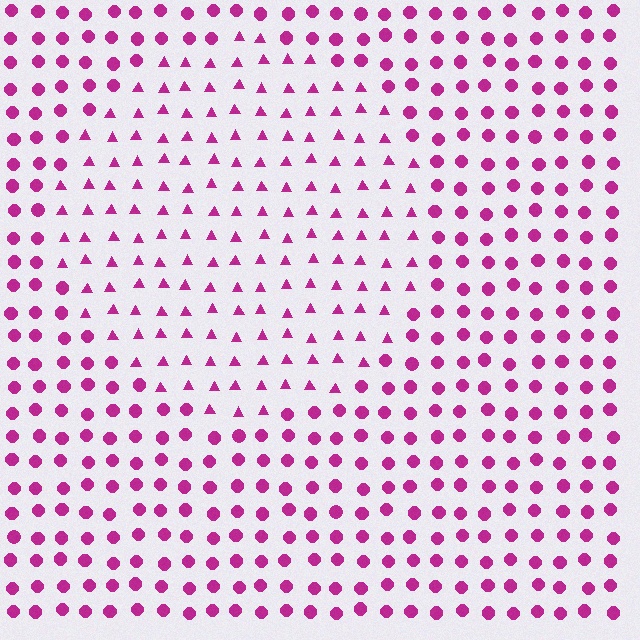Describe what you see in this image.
The image is filled with small magenta elements arranged in a uniform grid. A circle-shaped region contains triangles, while the surrounding area contains circles. The boundary is defined purely by the change in element shape.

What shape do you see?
I see a circle.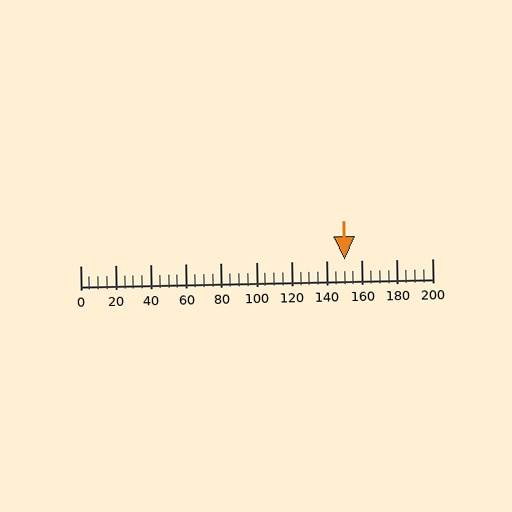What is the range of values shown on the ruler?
The ruler shows values from 0 to 200.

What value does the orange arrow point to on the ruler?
The orange arrow points to approximately 150.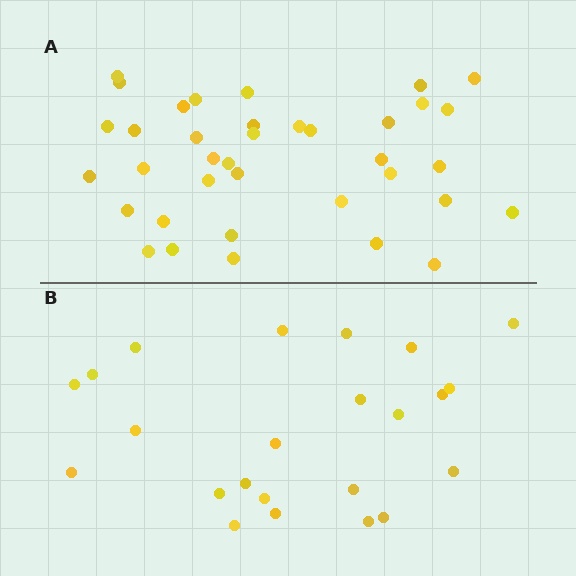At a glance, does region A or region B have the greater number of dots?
Region A (the top region) has more dots.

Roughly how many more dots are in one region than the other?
Region A has approximately 15 more dots than region B.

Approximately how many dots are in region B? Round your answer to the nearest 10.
About 20 dots. (The exact count is 23, which rounds to 20.)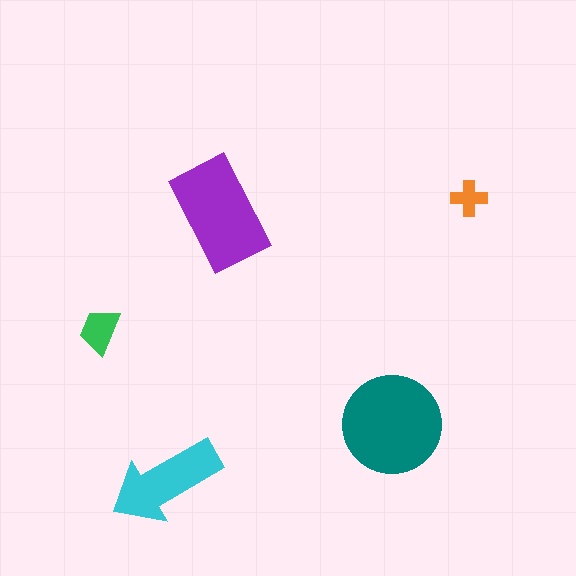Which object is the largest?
The teal circle.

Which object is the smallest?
The orange cross.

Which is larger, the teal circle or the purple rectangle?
The teal circle.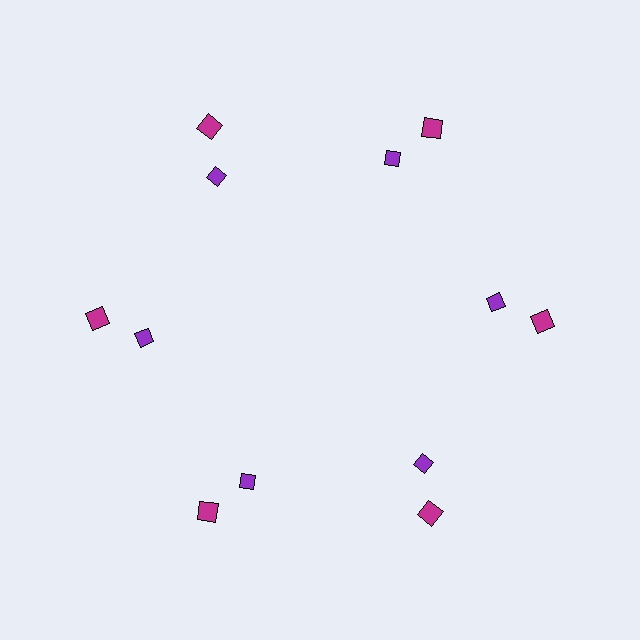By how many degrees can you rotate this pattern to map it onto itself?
The pattern maps onto itself every 60 degrees of rotation.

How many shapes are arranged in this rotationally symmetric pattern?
There are 12 shapes, arranged in 6 groups of 2.